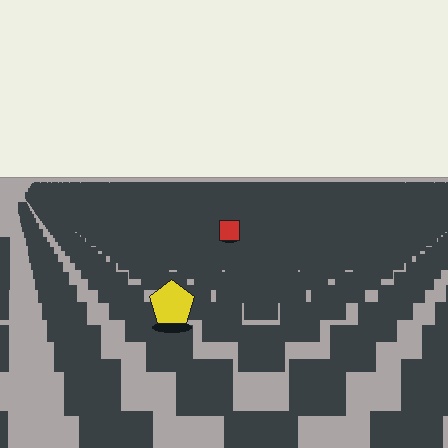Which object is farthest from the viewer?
The red square is farthest from the viewer. It appears smaller and the ground texture around it is denser.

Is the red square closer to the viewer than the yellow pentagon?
No. The yellow pentagon is closer — you can tell from the texture gradient: the ground texture is coarser near it.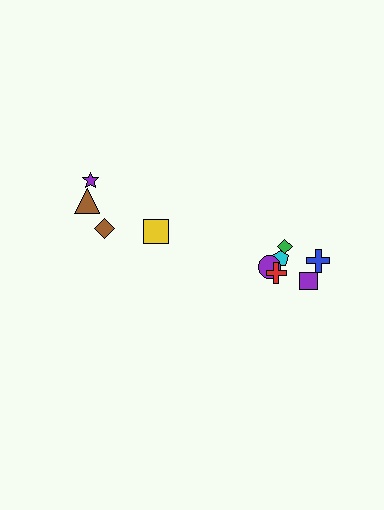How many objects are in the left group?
There are 4 objects.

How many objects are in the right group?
There are 6 objects.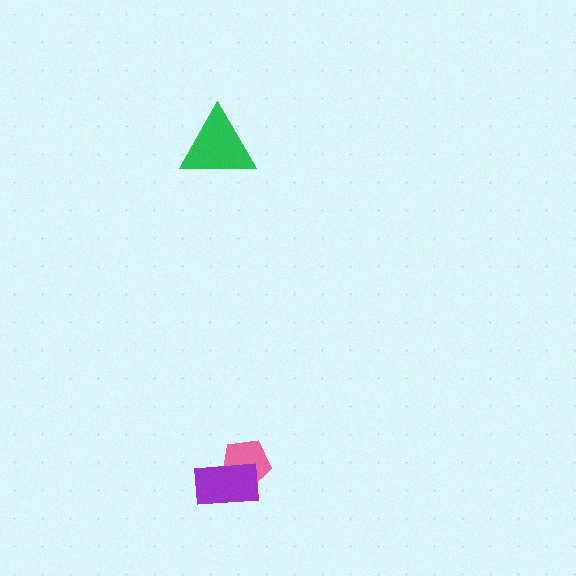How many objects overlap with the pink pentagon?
1 object overlaps with the pink pentagon.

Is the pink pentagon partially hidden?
Yes, it is partially covered by another shape.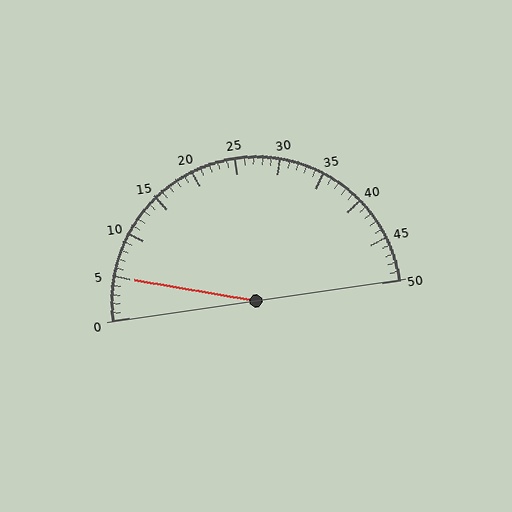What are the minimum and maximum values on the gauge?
The gauge ranges from 0 to 50.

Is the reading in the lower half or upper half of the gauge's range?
The reading is in the lower half of the range (0 to 50).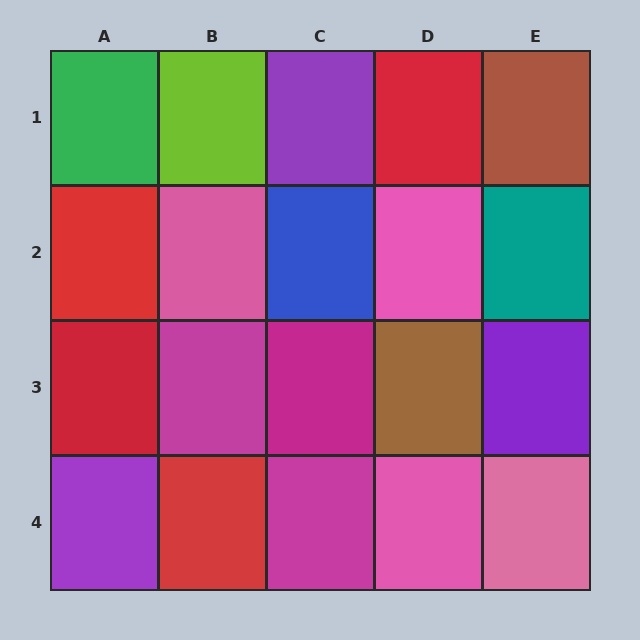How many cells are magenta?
3 cells are magenta.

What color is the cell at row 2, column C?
Blue.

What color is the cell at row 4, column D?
Pink.